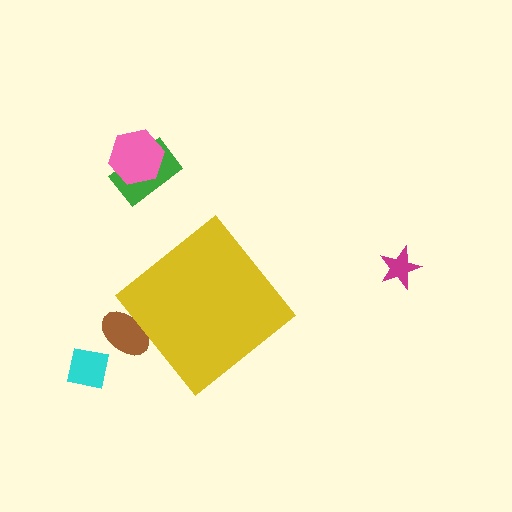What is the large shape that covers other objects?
A yellow diamond.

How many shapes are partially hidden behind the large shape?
1 shape is partially hidden.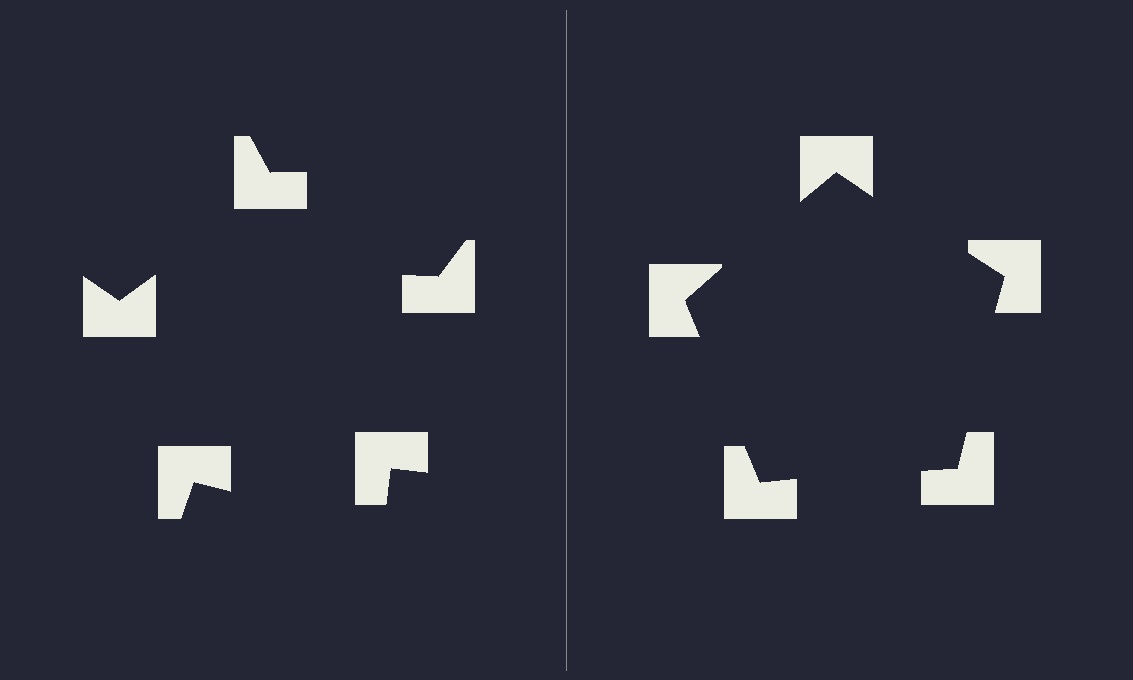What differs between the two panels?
The notched squares are positioned identically on both sides; only the wedge orientations differ. On the right they align to a pentagon; on the left they are misaligned.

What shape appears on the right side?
An illusory pentagon.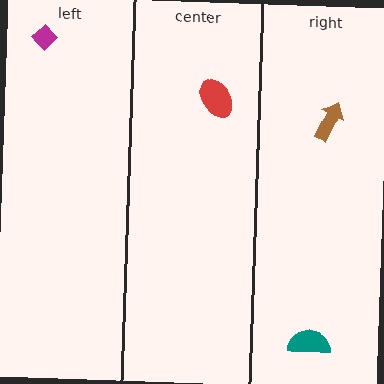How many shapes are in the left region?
1.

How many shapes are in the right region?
2.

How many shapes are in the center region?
1.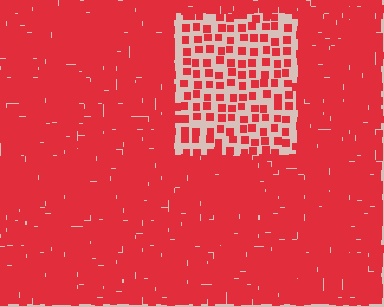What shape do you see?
I see a rectangle.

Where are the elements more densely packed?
The elements are more densely packed outside the rectangle boundary.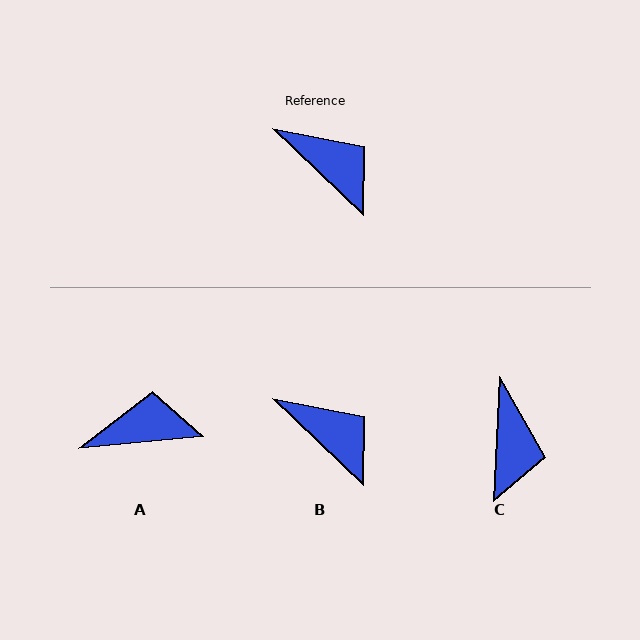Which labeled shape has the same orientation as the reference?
B.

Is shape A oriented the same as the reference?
No, it is off by about 49 degrees.